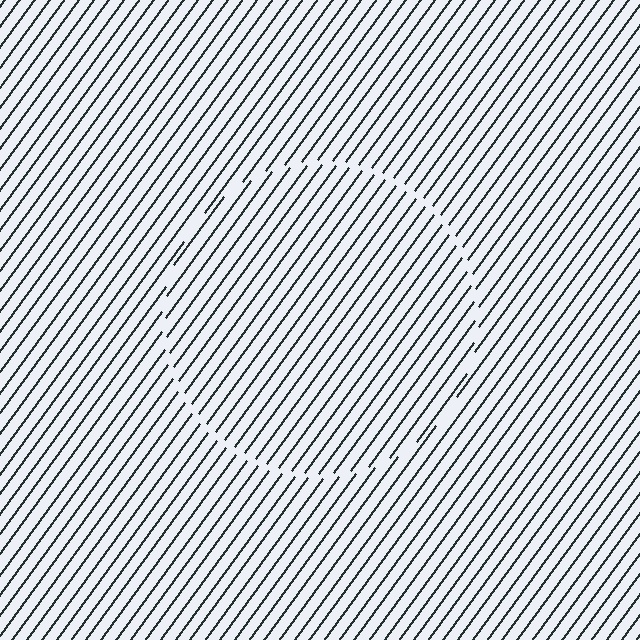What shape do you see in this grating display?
An illusory circle. The interior of the shape contains the same grating, shifted by half a period — the contour is defined by the phase discontinuity where line-ends from the inner and outer gratings abut.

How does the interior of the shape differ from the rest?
The interior of the shape contains the same grating, shifted by half a period — the contour is defined by the phase discontinuity where line-ends from the inner and outer gratings abut.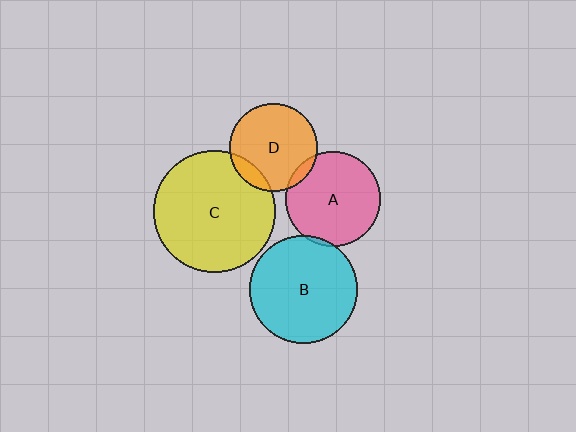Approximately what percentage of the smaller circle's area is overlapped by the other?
Approximately 10%.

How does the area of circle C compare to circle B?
Approximately 1.3 times.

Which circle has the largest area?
Circle C (yellow).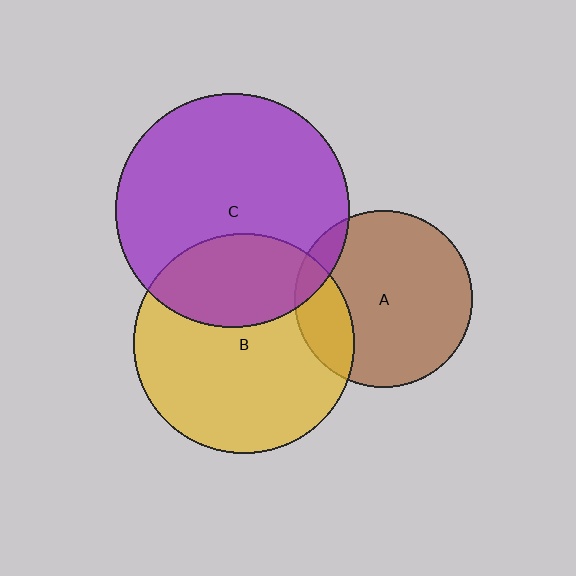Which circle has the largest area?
Circle C (purple).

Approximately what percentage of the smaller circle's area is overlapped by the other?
Approximately 30%.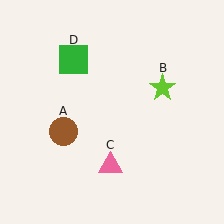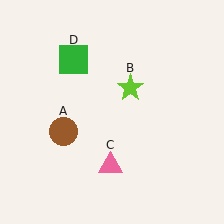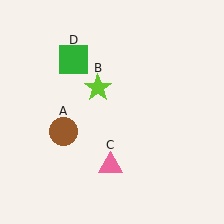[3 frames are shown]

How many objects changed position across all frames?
1 object changed position: lime star (object B).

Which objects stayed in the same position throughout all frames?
Brown circle (object A) and pink triangle (object C) and green square (object D) remained stationary.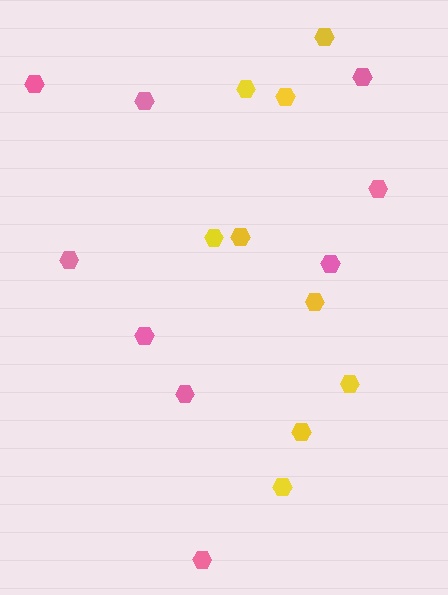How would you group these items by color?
There are 2 groups: one group of pink hexagons (9) and one group of yellow hexagons (9).